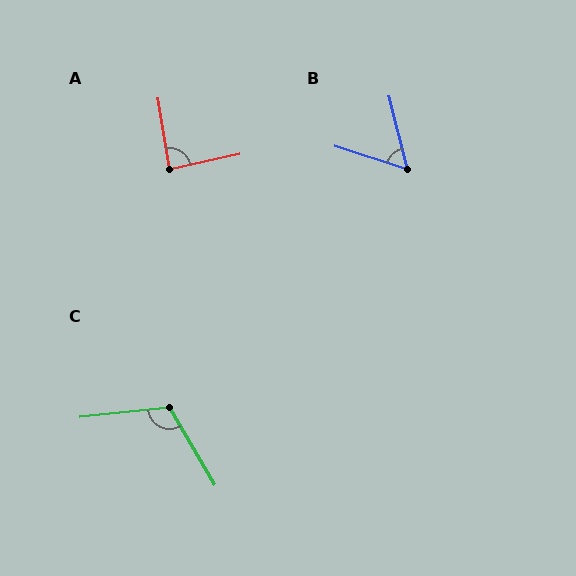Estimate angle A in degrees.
Approximately 87 degrees.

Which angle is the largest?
C, at approximately 114 degrees.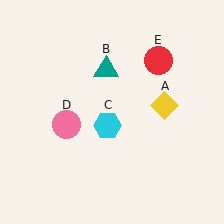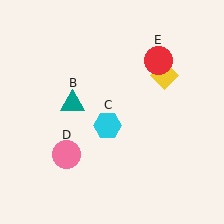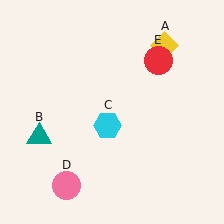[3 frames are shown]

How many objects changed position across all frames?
3 objects changed position: yellow diamond (object A), teal triangle (object B), pink circle (object D).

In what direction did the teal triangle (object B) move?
The teal triangle (object B) moved down and to the left.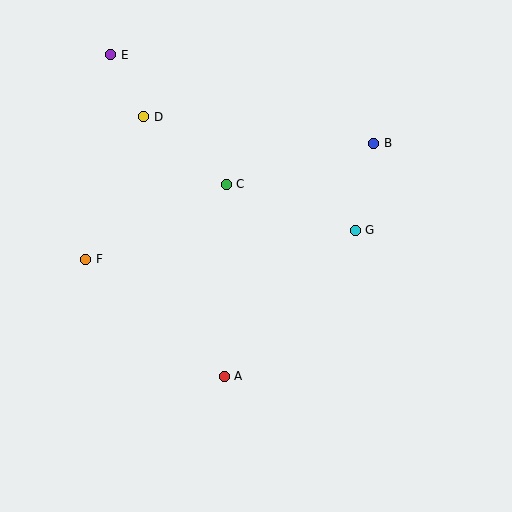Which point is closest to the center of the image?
Point C at (226, 184) is closest to the center.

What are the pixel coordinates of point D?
Point D is at (144, 117).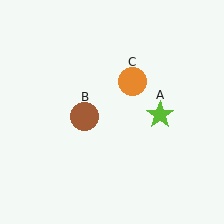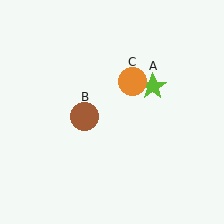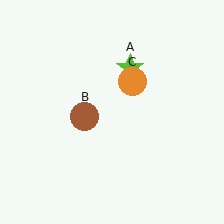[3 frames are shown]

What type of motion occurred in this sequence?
The lime star (object A) rotated counterclockwise around the center of the scene.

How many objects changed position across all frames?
1 object changed position: lime star (object A).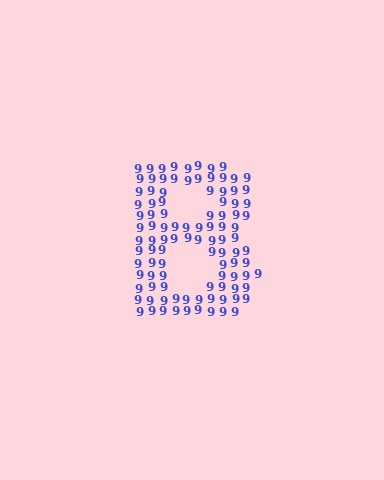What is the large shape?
The large shape is the letter B.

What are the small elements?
The small elements are digit 9's.